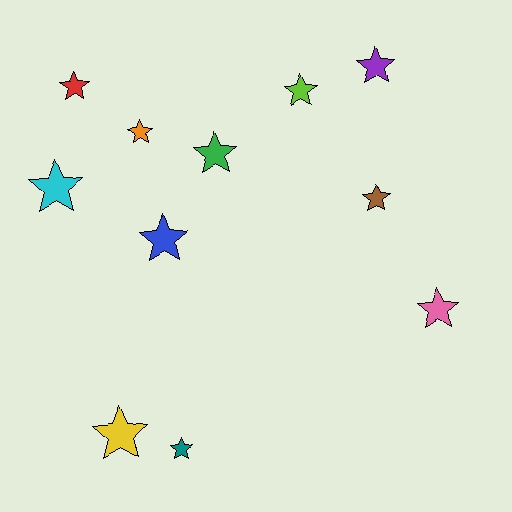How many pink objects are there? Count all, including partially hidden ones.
There is 1 pink object.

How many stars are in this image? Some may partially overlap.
There are 11 stars.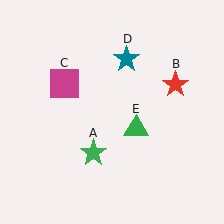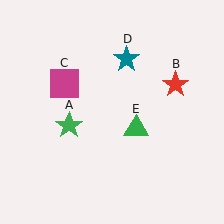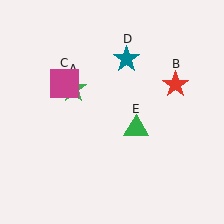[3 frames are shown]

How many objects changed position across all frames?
1 object changed position: green star (object A).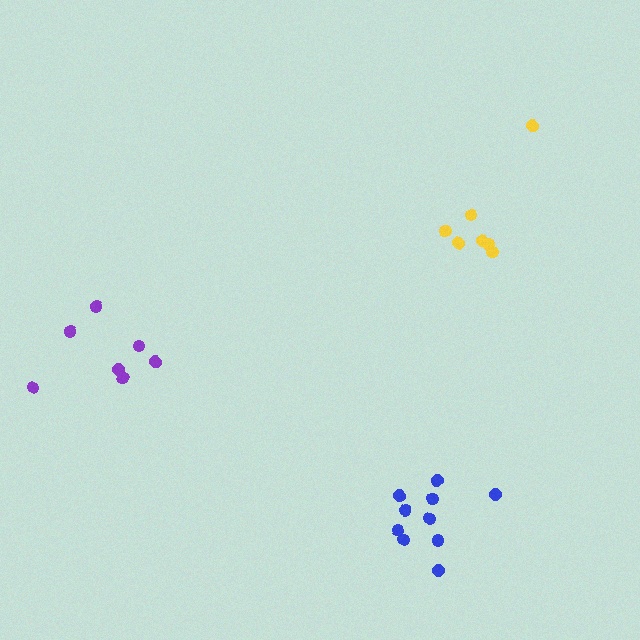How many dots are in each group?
Group 1: 7 dots, Group 2: 7 dots, Group 3: 10 dots (24 total).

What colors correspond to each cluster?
The clusters are colored: purple, yellow, blue.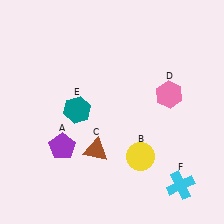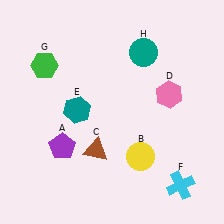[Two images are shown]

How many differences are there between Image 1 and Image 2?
There are 2 differences between the two images.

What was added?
A green hexagon (G), a teal circle (H) were added in Image 2.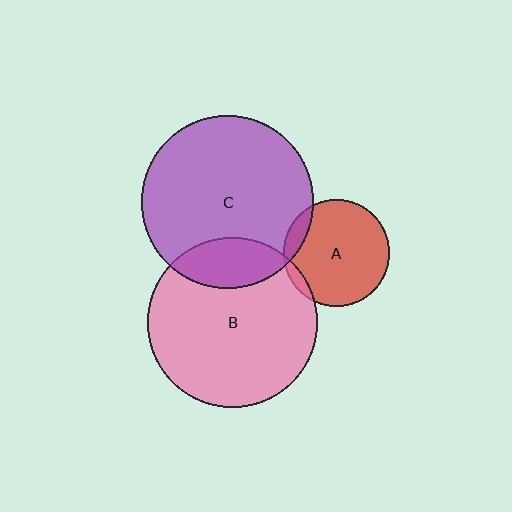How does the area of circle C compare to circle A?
Approximately 2.6 times.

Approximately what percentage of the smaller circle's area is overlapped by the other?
Approximately 10%.